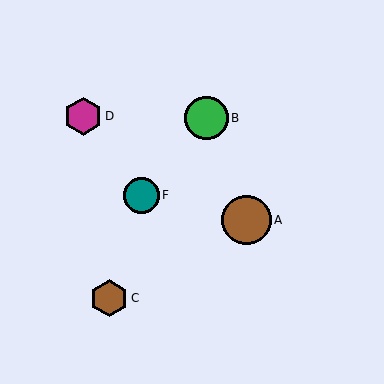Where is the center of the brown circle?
The center of the brown circle is at (247, 220).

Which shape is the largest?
The brown circle (labeled A) is the largest.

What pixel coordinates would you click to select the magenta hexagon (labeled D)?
Click at (83, 116) to select the magenta hexagon D.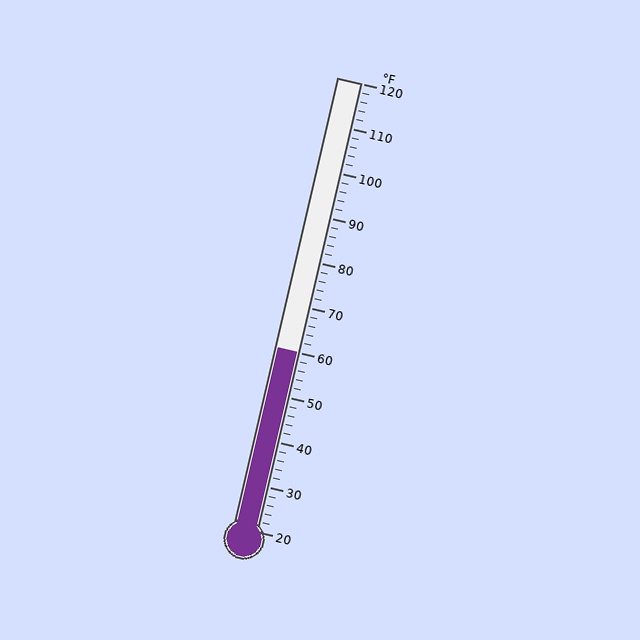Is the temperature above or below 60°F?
The temperature is at 60°F.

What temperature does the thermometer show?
The thermometer shows approximately 60°F.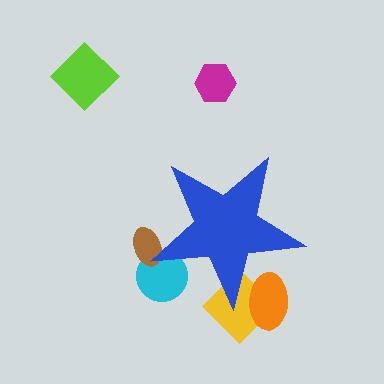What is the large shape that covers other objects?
A blue star.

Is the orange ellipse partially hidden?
Yes, the orange ellipse is partially hidden behind the blue star.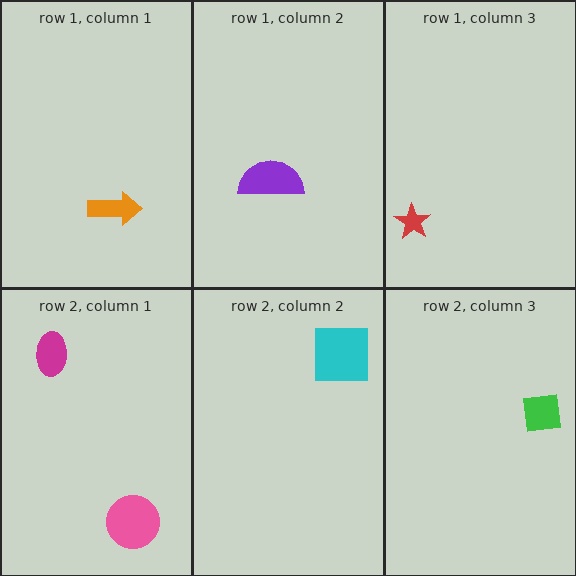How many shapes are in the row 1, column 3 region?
1.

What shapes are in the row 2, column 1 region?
The magenta ellipse, the pink circle.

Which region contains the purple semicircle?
The row 1, column 2 region.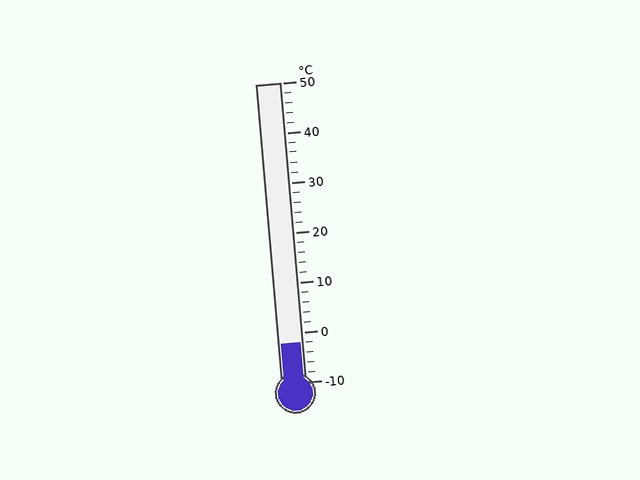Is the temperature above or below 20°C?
The temperature is below 20°C.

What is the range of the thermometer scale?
The thermometer scale ranges from -10°C to 50°C.